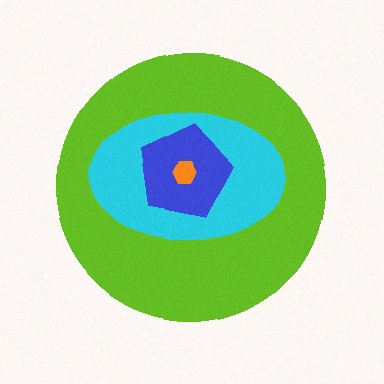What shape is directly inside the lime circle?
The cyan ellipse.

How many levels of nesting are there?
4.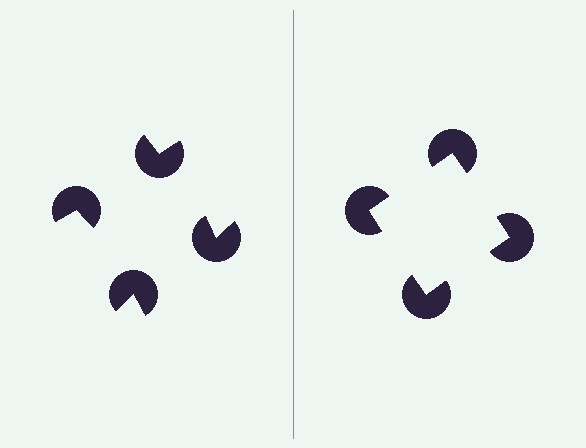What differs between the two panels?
The pac-man discs are positioned identically on both sides; only the wedge orientations differ. On the right they align to a square; on the left they are misaligned.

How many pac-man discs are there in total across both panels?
8 — 4 on each side.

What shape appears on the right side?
An illusory square.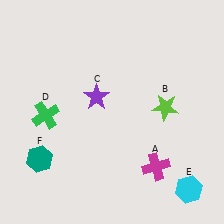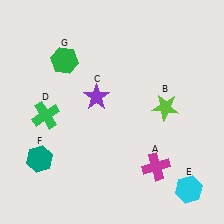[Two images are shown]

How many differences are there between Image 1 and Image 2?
There is 1 difference between the two images.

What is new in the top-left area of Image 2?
A green hexagon (G) was added in the top-left area of Image 2.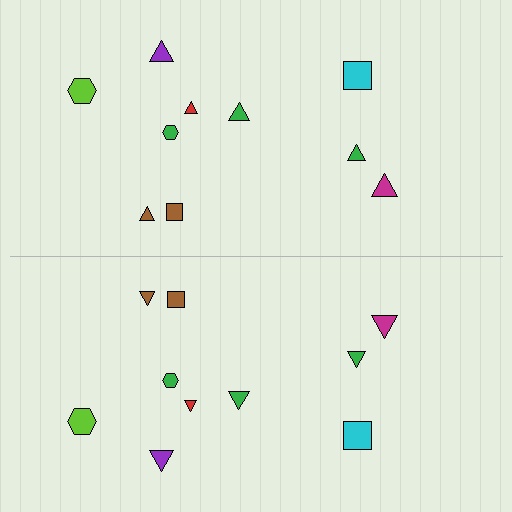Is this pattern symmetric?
Yes, this pattern has bilateral (reflection) symmetry.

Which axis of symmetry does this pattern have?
The pattern has a horizontal axis of symmetry running through the center of the image.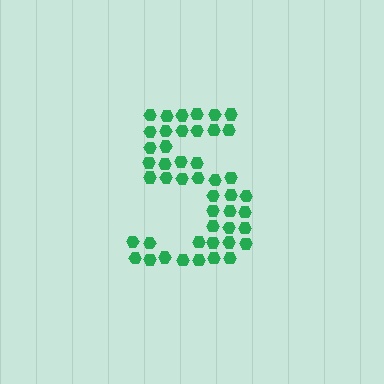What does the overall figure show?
The overall figure shows the digit 5.